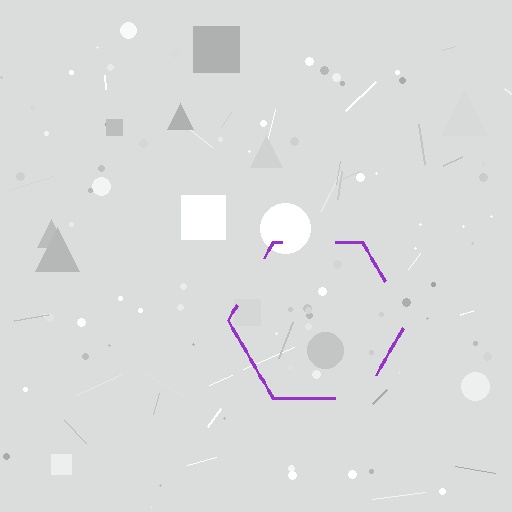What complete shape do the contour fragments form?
The contour fragments form a hexagon.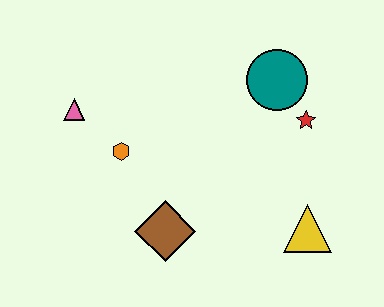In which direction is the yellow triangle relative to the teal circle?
The yellow triangle is below the teal circle.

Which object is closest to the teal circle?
The red star is closest to the teal circle.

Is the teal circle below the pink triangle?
No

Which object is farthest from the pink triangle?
The yellow triangle is farthest from the pink triangle.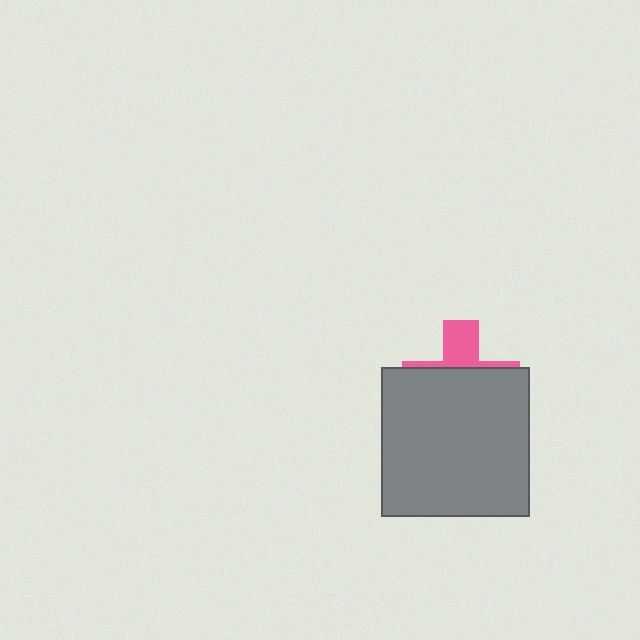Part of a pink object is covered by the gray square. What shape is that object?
It is a cross.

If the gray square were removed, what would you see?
You would see the complete pink cross.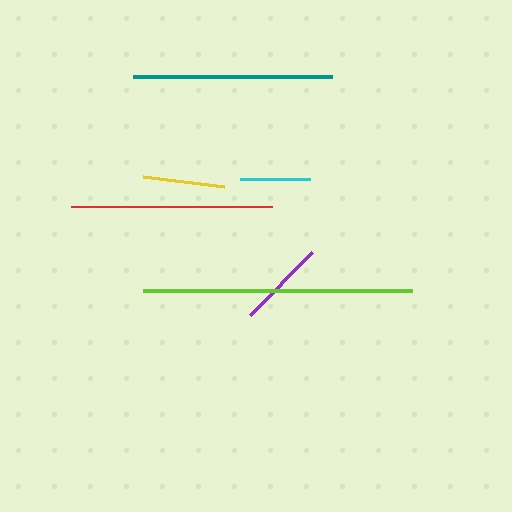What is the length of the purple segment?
The purple segment is approximately 88 pixels long.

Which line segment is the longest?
The lime line is the longest at approximately 269 pixels.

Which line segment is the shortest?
The cyan line is the shortest at approximately 70 pixels.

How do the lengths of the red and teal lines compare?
The red and teal lines are approximately the same length.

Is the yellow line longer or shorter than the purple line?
The purple line is longer than the yellow line.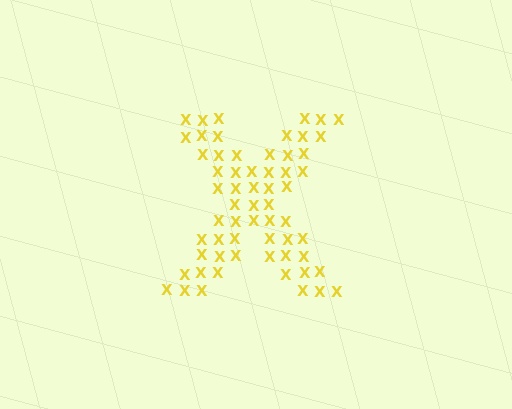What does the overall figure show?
The overall figure shows the letter X.